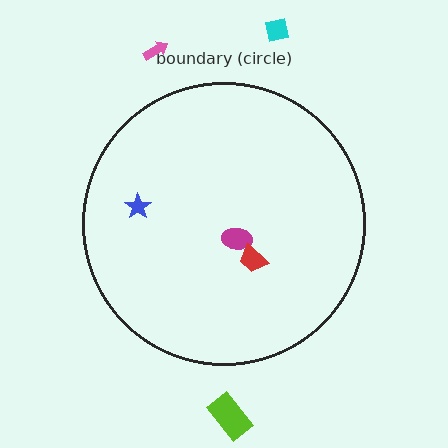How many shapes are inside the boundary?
3 inside, 3 outside.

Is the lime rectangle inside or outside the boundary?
Outside.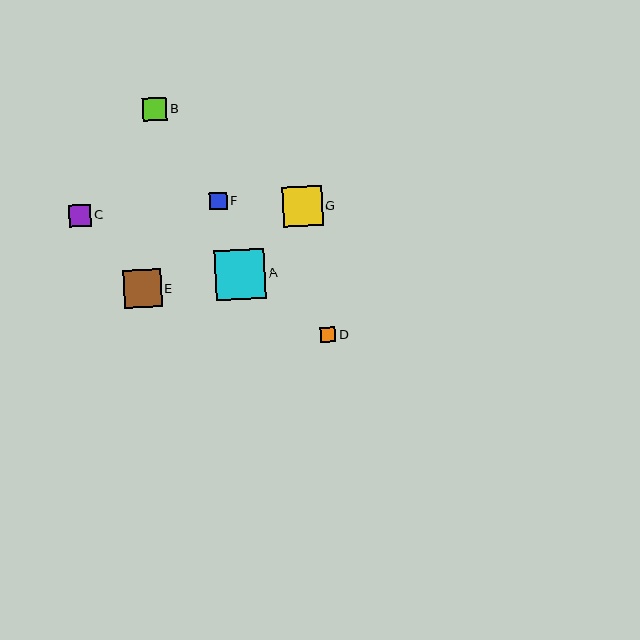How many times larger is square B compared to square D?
Square B is approximately 1.6 times the size of square D.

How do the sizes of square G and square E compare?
Square G and square E are approximately the same size.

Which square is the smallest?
Square D is the smallest with a size of approximately 15 pixels.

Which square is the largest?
Square A is the largest with a size of approximately 50 pixels.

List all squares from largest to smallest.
From largest to smallest: A, G, E, B, C, F, D.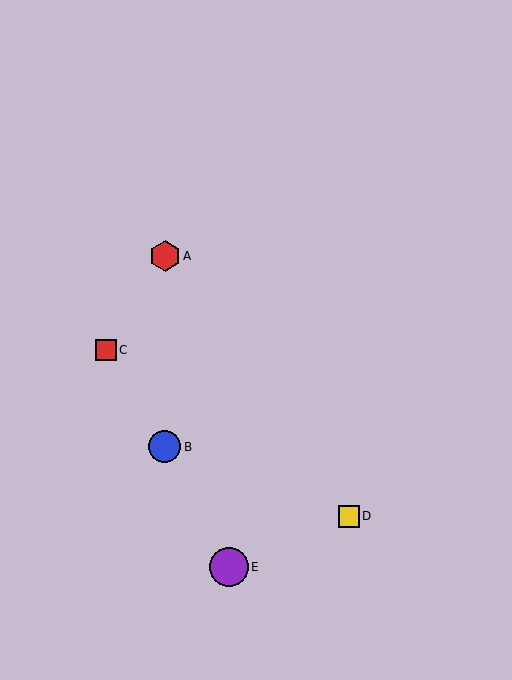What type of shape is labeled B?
Shape B is a blue circle.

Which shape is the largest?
The purple circle (labeled E) is the largest.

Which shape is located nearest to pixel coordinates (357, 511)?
The yellow square (labeled D) at (349, 517) is nearest to that location.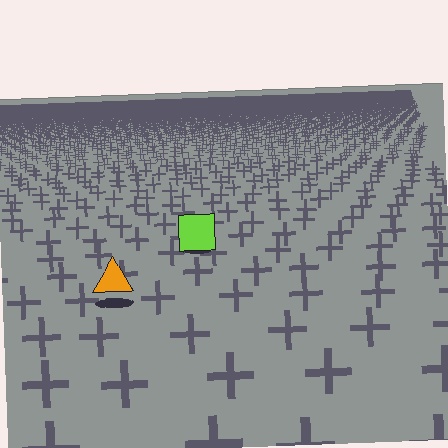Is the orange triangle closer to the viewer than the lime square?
Yes. The orange triangle is closer — you can tell from the texture gradient: the ground texture is coarser near it.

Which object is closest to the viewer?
The orange triangle is closest. The texture marks near it are larger and more spread out.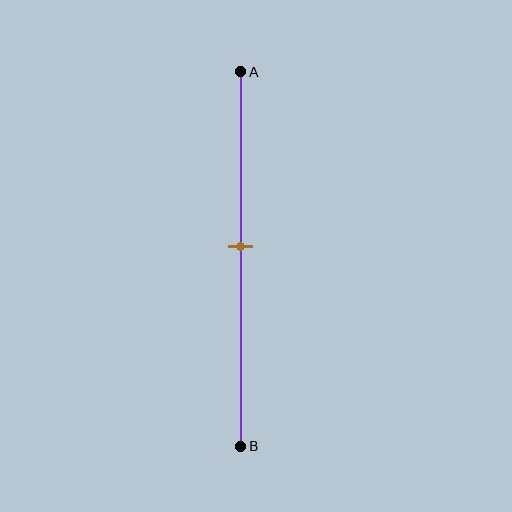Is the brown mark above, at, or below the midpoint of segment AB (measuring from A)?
The brown mark is above the midpoint of segment AB.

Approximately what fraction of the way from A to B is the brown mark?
The brown mark is approximately 45% of the way from A to B.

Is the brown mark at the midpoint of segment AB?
No, the mark is at about 45% from A, not at the 50% midpoint.